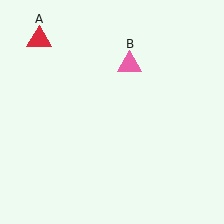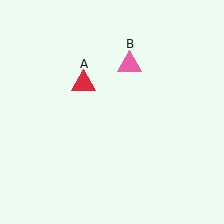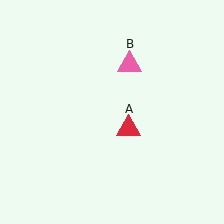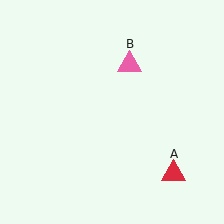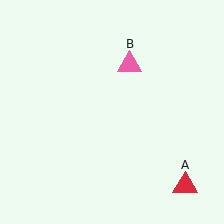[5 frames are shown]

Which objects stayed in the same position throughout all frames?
Pink triangle (object B) remained stationary.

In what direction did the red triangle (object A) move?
The red triangle (object A) moved down and to the right.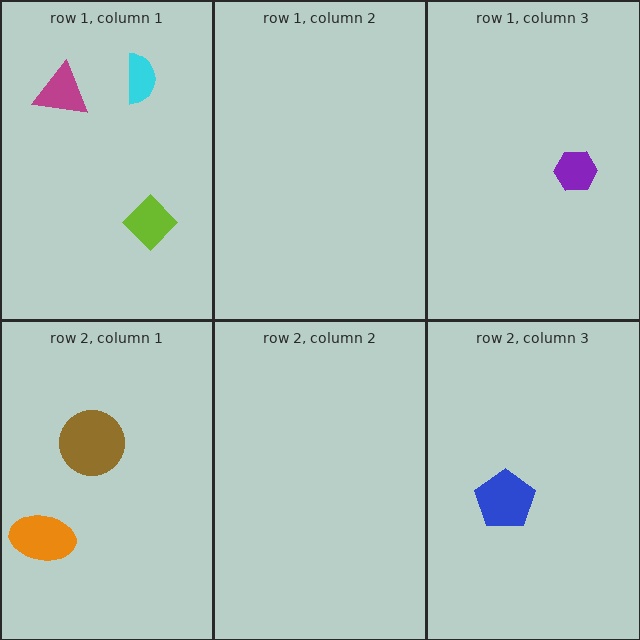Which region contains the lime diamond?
The row 1, column 1 region.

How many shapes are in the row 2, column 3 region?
1.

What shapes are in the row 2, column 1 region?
The brown circle, the orange ellipse.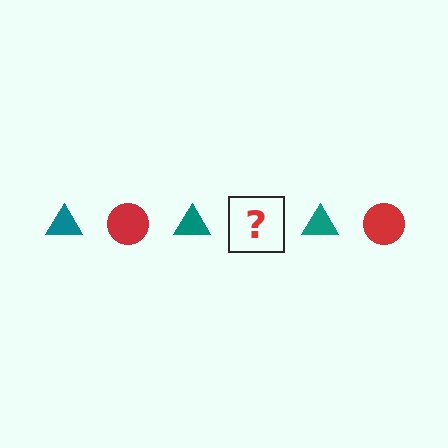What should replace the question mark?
The question mark should be replaced with a red circle.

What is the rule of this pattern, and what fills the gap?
The rule is that the pattern alternates between teal triangle and red circle. The gap should be filled with a red circle.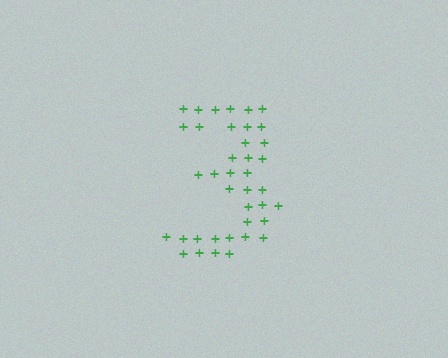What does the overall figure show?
The overall figure shows the digit 3.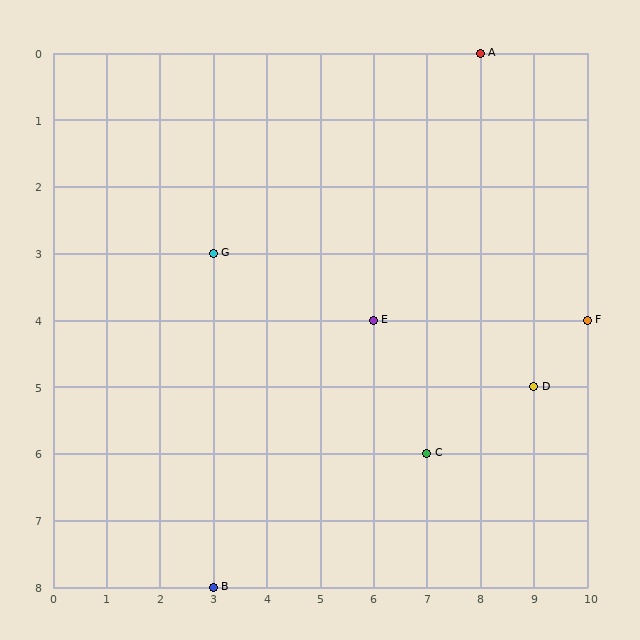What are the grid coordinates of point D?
Point D is at grid coordinates (9, 5).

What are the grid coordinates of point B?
Point B is at grid coordinates (3, 8).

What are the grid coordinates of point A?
Point A is at grid coordinates (8, 0).